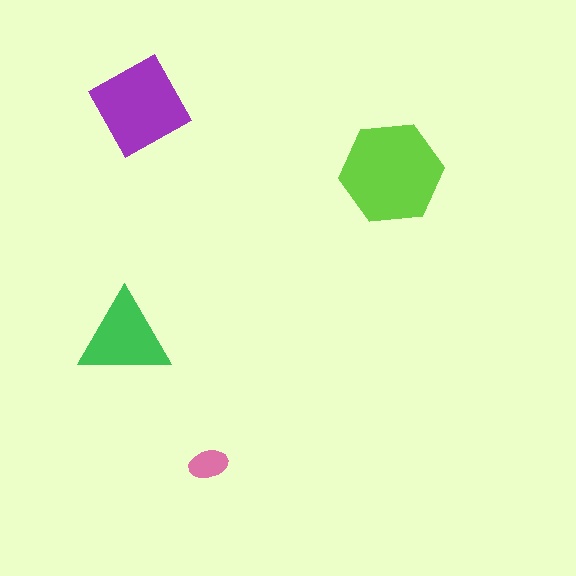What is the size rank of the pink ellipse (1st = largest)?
4th.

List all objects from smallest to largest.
The pink ellipse, the green triangle, the purple diamond, the lime hexagon.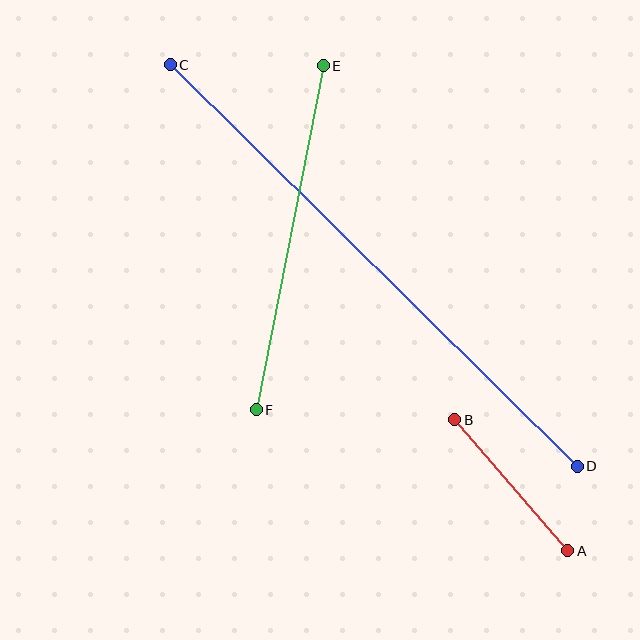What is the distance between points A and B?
The distance is approximately 173 pixels.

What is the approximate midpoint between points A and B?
The midpoint is at approximately (511, 485) pixels.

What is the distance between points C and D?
The distance is approximately 571 pixels.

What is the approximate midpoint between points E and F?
The midpoint is at approximately (290, 238) pixels.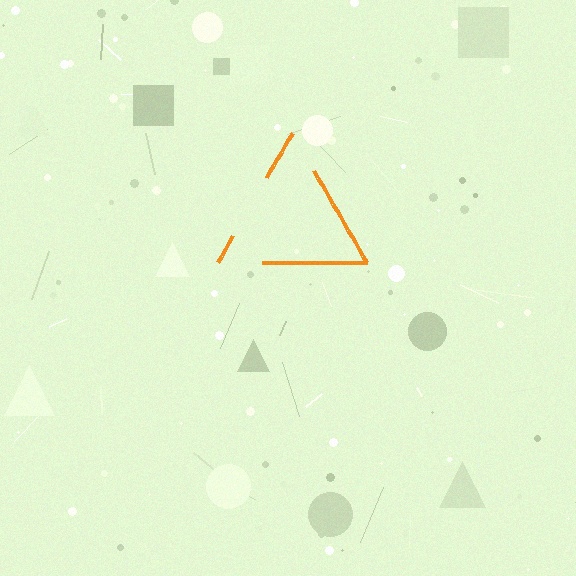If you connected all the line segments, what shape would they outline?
They would outline a triangle.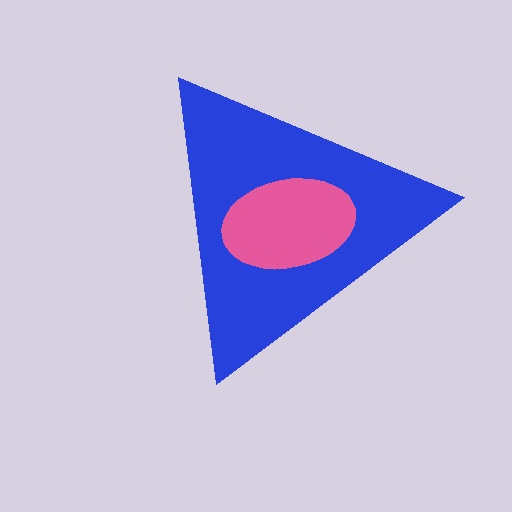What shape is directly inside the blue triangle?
The pink ellipse.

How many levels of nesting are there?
2.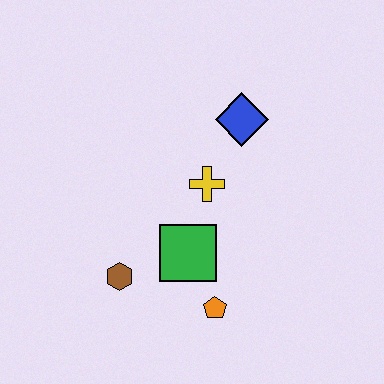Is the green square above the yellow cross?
No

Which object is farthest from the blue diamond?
The brown hexagon is farthest from the blue diamond.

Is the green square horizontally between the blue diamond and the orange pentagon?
No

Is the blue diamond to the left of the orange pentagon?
No